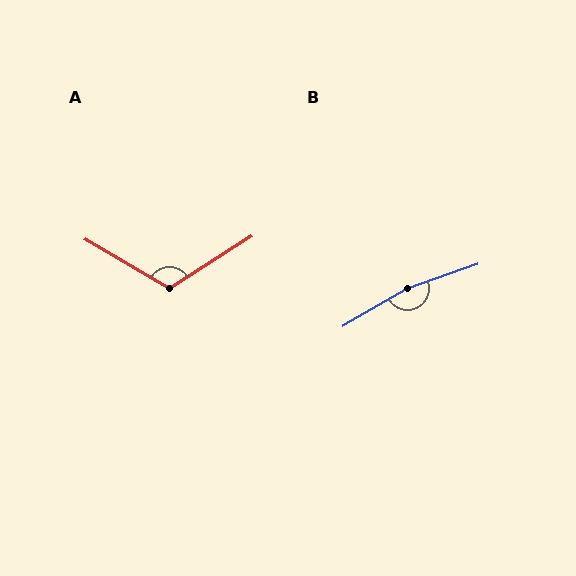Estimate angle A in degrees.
Approximately 117 degrees.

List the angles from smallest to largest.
A (117°), B (169°).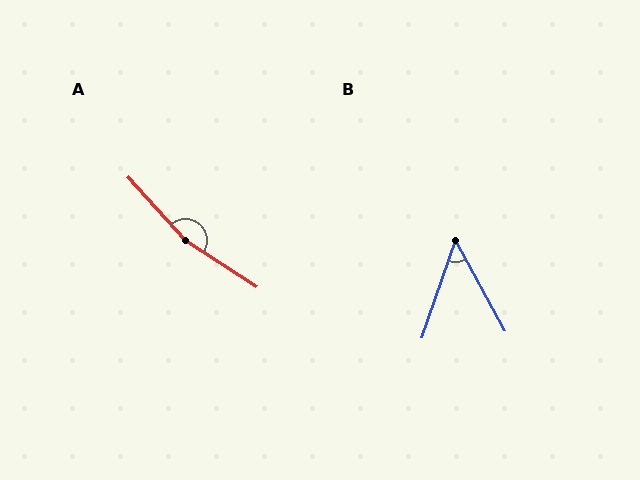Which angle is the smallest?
B, at approximately 48 degrees.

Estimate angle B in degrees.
Approximately 48 degrees.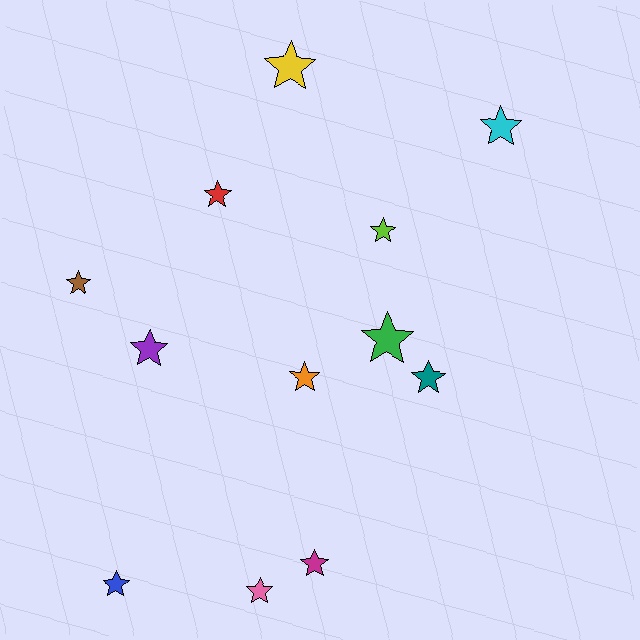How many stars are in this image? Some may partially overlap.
There are 12 stars.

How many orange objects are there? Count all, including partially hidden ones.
There is 1 orange object.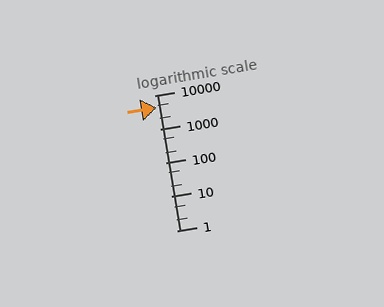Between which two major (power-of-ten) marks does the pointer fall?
The pointer is between 1000 and 10000.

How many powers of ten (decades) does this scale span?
The scale spans 4 decades, from 1 to 10000.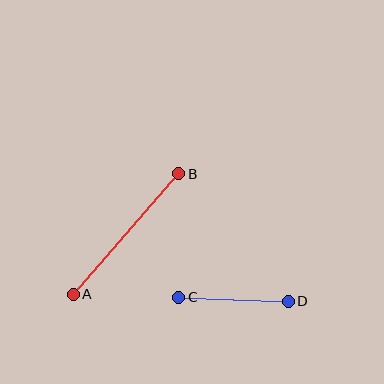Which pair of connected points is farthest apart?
Points A and B are farthest apart.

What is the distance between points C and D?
The distance is approximately 110 pixels.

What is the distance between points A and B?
The distance is approximately 160 pixels.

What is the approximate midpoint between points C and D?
The midpoint is at approximately (233, 299) pixels.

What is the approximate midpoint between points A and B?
The midpoint is at approximately (126, 234) pixels.